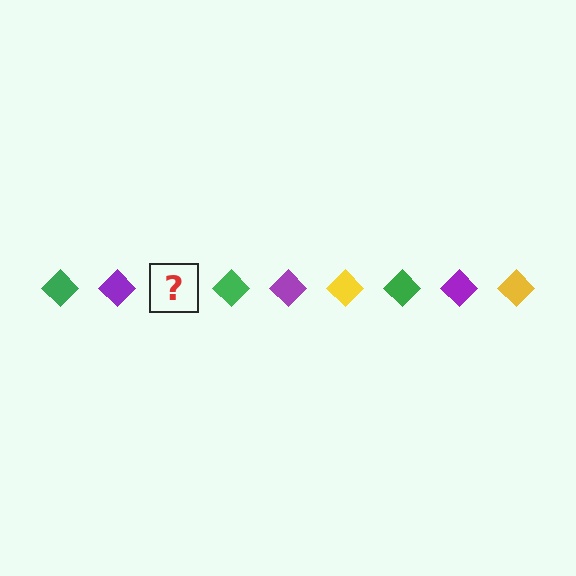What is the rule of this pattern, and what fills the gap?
The rule is that the pattern cycles through green, purple, yellow diamonds. The gap should be filled with a yellow diamond.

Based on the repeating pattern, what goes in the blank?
The blank should be a yellow diamond.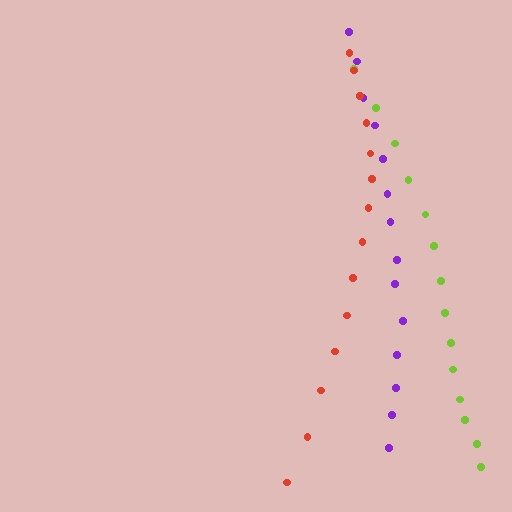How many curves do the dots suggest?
There are 3 distinct paths.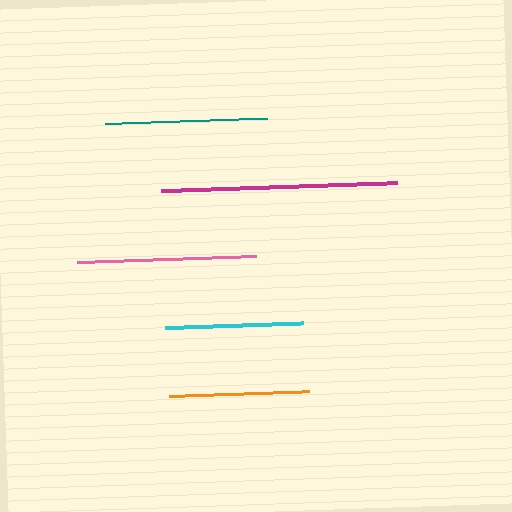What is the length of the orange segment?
The orange segment is approximately 140 pixels long.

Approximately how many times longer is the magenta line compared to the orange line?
The magenta line is approximately 1.7 times the length of the orange line.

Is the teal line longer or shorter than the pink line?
The pink line is longer than the teal line.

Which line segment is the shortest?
The cyan line is the shortest at approximately 139 pixels.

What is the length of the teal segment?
The teal segment is approximately 161 pixels long.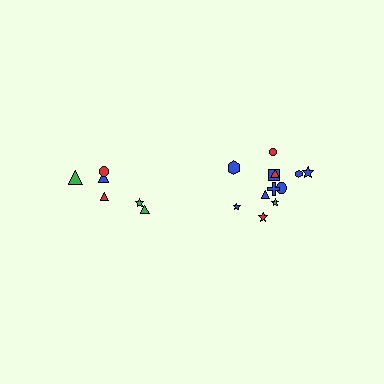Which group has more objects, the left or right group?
The right group.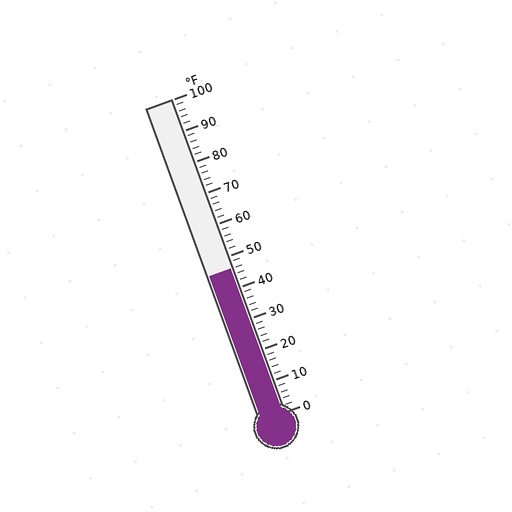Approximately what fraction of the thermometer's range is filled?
The thermometer is filled to approximately 45% of its range.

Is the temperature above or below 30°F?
The temperature is above 30°F.